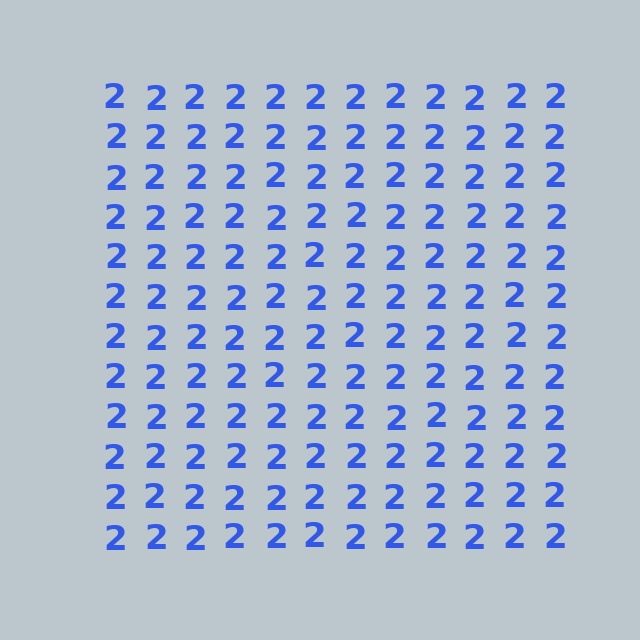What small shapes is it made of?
It is made of small digit 2's.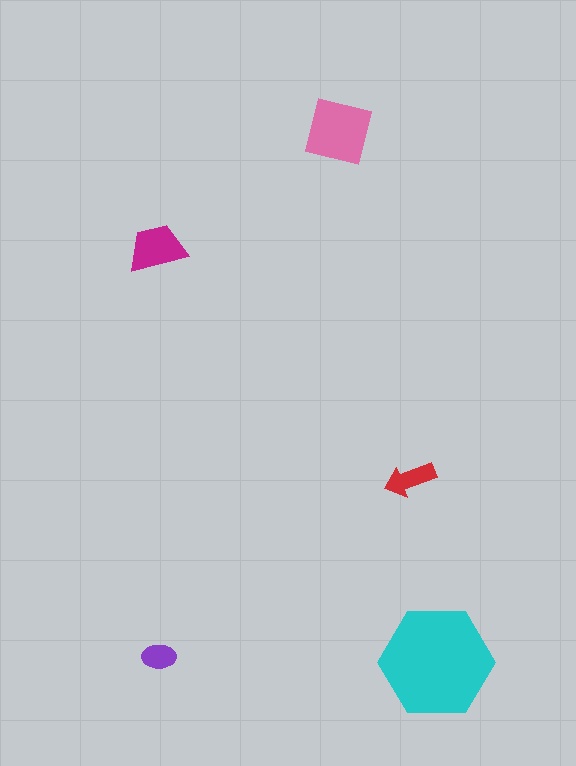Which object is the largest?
The cyan hexagon.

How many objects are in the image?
There are 5 objects in the image.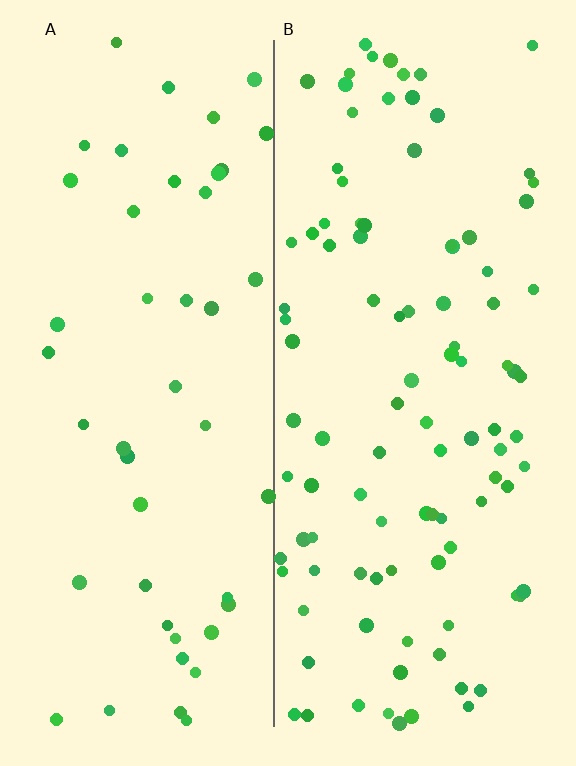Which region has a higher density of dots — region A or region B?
B (the right).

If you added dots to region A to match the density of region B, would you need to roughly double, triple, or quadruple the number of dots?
Approximately double.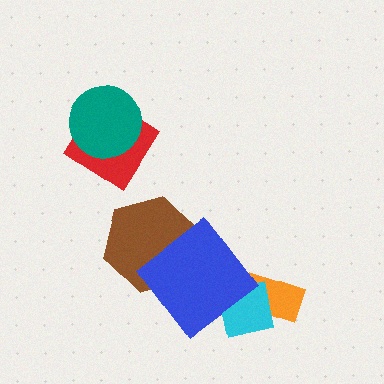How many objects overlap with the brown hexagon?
1 object overlaps with the brown hexagon.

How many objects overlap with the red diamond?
1 object overlaps with the red diamond.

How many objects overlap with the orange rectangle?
1 object overlaps with the orange rectangle.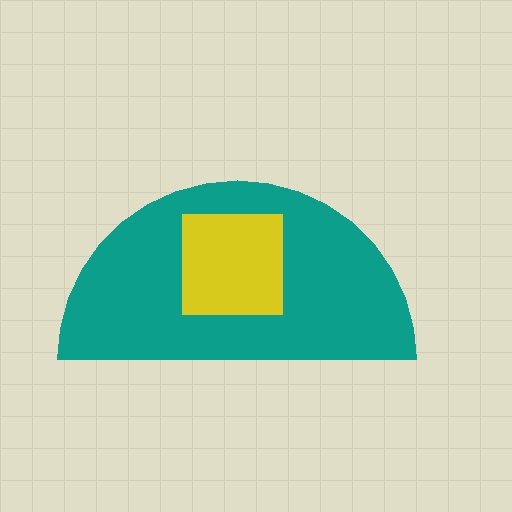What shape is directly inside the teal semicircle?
The yellow square.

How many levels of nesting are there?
2.